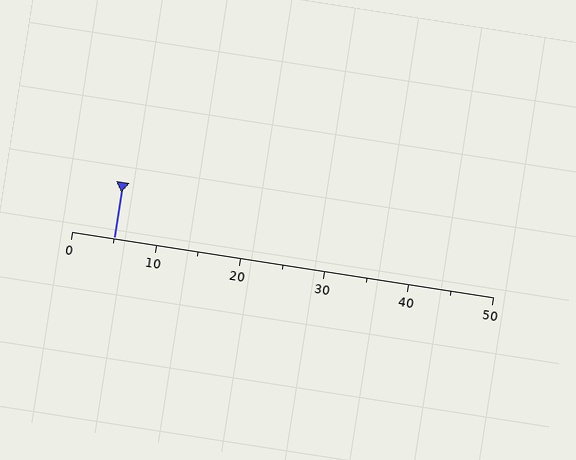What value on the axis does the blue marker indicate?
The marker indicates approximately 5.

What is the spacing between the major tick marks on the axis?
The major ticks are spaced 10 apart.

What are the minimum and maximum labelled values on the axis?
The axis runs from 0 to 50.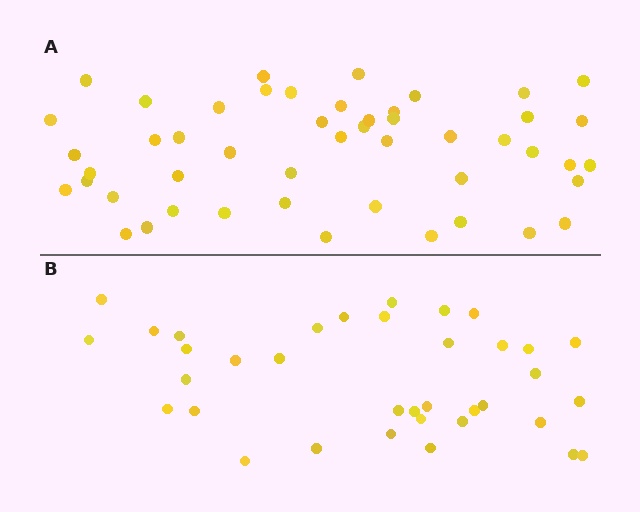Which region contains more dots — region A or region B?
Region A (the top region) has more dots.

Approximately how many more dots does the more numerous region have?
Region A has approximately 15 more dots than region B.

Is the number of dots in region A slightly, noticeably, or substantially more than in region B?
Region A has noticeably more, but not dramatically so. The ratio is roughly 1.4 to 1.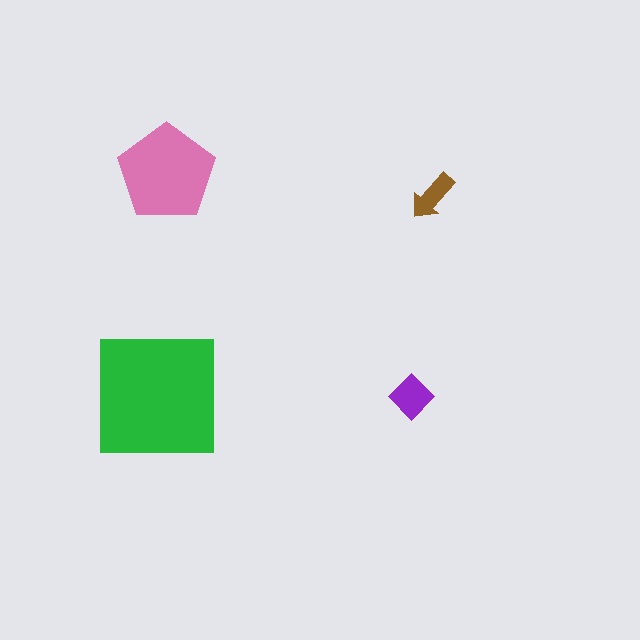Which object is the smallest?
The brown arrow.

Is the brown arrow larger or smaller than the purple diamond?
Smaller.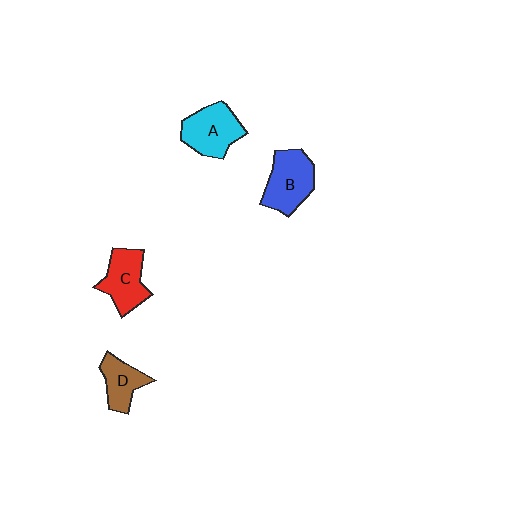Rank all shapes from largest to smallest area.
From largest to smallest: B (blue), A (cyan), C (red), D (brown).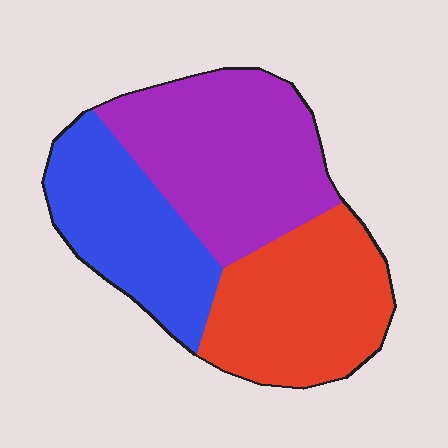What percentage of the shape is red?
Red covers about 35% of the shape.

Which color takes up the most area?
Purple, at roughly 40%.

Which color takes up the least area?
Blue, at roughly 30%.